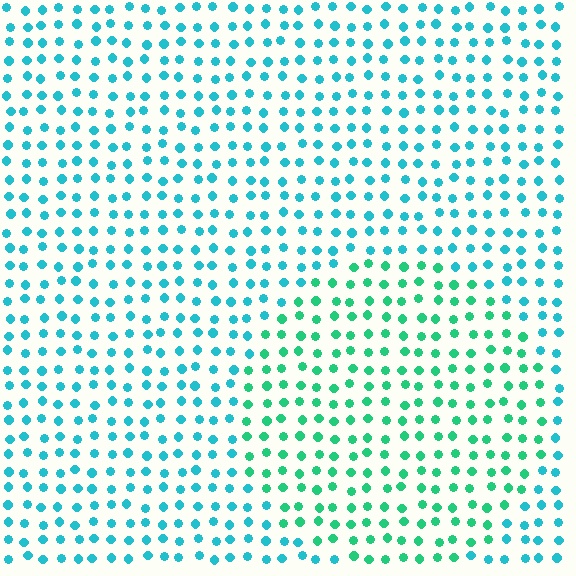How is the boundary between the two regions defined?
The boundary is defined purely by a slight shift in hue (about 33 degrees). Spacing, size, and orientation are identical on both sides.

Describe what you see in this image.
The image is filled with small cyan elements in a uniform arrangement. A circle-shaped region is visible where the elements are tinted to a slightly different hue, forming a subtle color boundary.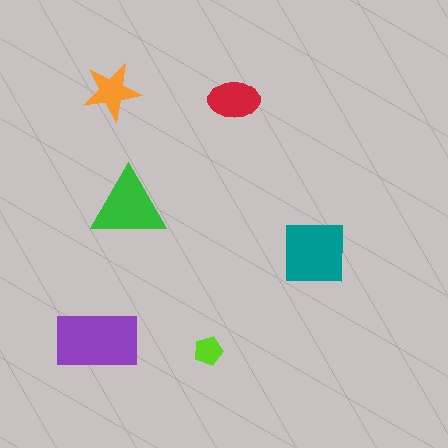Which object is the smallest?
The lime pentagon.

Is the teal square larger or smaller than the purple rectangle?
Smaller.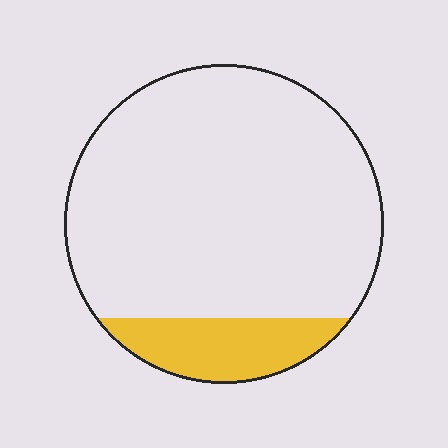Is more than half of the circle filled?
No.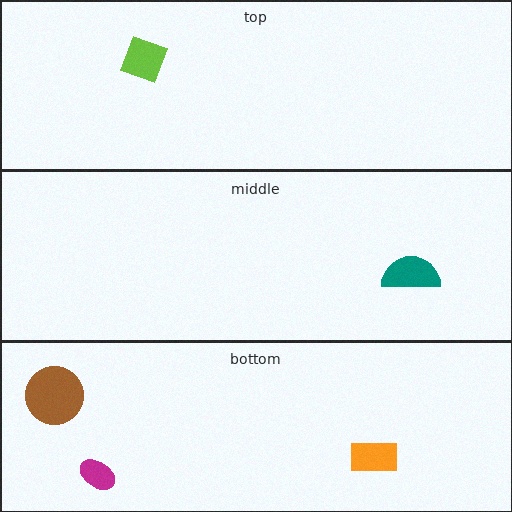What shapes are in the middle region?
The teal semicircle.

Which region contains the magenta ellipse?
The bottom region.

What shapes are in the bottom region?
The magenta ellipse, the orange rectangle, the brown circle.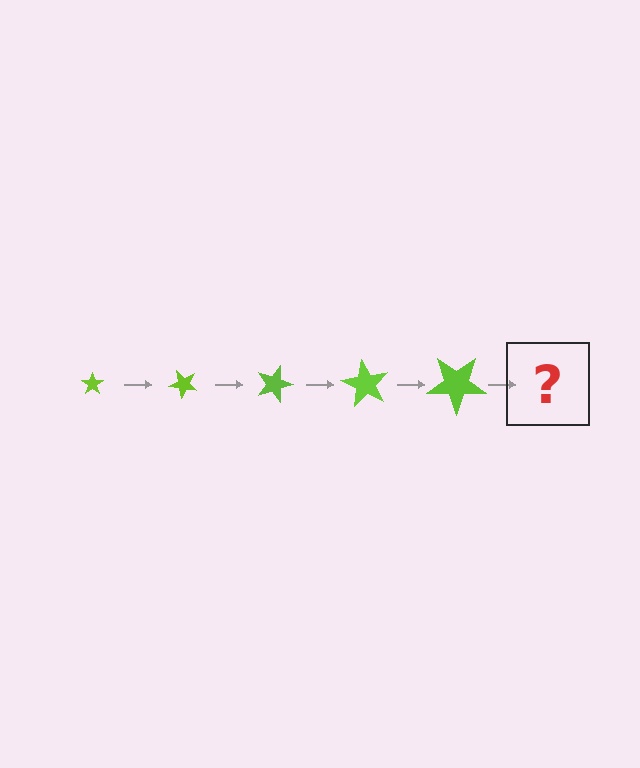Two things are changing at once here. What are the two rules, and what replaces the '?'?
The two rules are that the star grows larger each step and it rotates 45 degrees each step. The '?' should be a star, larger than the previous one and rotated 225 degrees from the start.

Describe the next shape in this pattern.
It should be a star, larger than the previous one and rotated 225 degrees from the start.